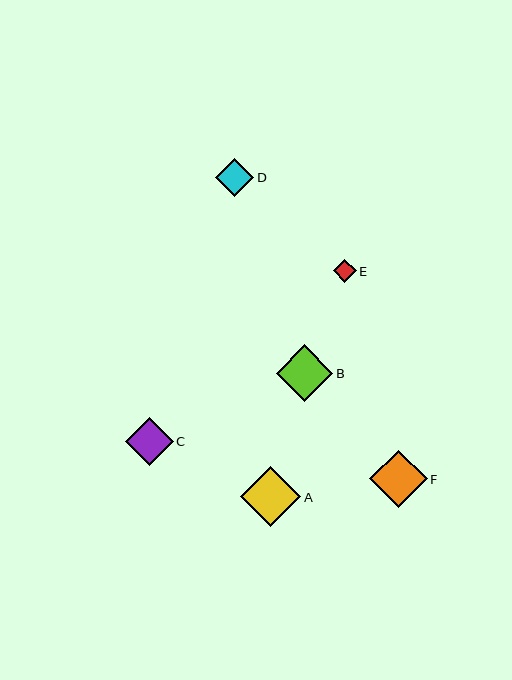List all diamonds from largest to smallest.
From largest to smallest: A, F, B, C, D, E.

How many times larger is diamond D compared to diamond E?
Diamond D is approximately 1.6 times the size of diamond E.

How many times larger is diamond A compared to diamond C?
Diamond A is approximately 1.3 times the size of diamond C.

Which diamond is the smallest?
Diamond E is the smallest with a size of approximately 23 pixels.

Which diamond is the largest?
Diamond A is the largest with a size of approximately 60 pixels.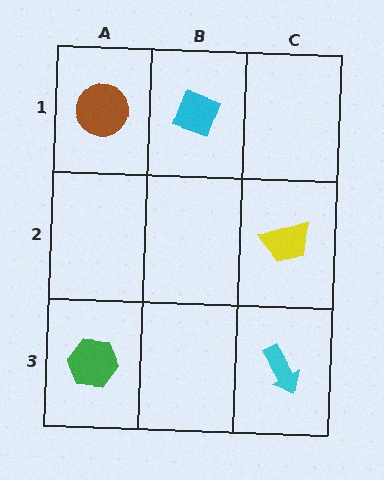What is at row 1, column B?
A cyan diamond.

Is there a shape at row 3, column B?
No, that cell is empty.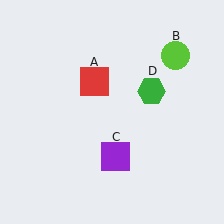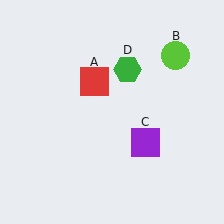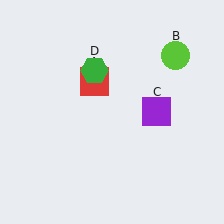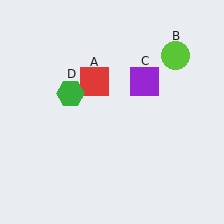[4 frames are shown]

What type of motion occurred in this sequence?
The purple square (object C), green hexagon (object D) rotated counterclockwise around the center of the scene.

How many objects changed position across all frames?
2 objects changed position: purple square (object C), green hexagon (object D).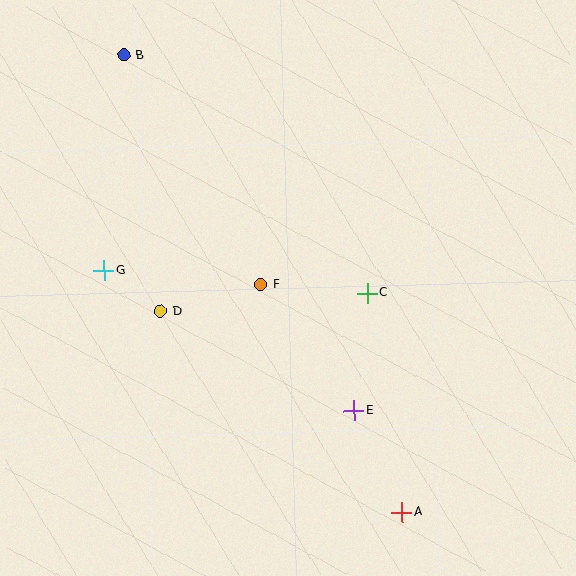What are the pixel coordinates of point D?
Point D is at (161, 311).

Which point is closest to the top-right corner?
Point C is closest to the top-right corner.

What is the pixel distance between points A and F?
The distance between A and F is 268 pixels.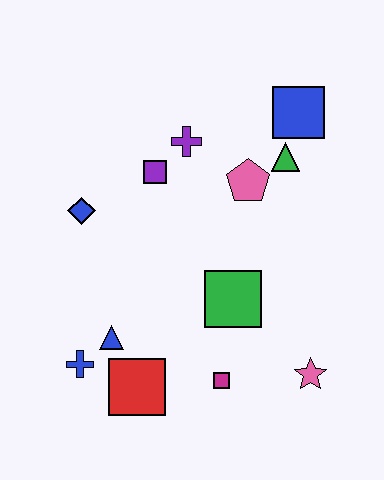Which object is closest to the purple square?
The purple cross is closest to the purple square.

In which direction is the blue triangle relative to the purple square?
The blue triangle is below the purple square.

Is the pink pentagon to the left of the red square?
No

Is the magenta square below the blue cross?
Yes